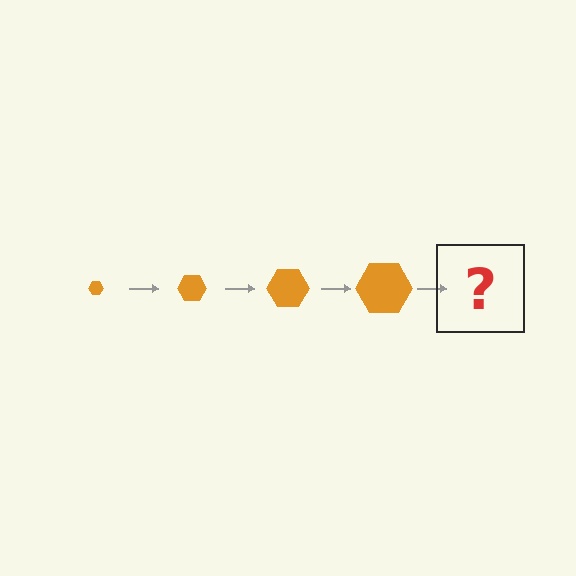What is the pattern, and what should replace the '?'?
The pattern is that the hexagon gets progressively larger each step. The '?' should be an orange hexagon, larger than the previous one.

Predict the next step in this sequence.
The next step is an orange hexagon, larger than the previous one.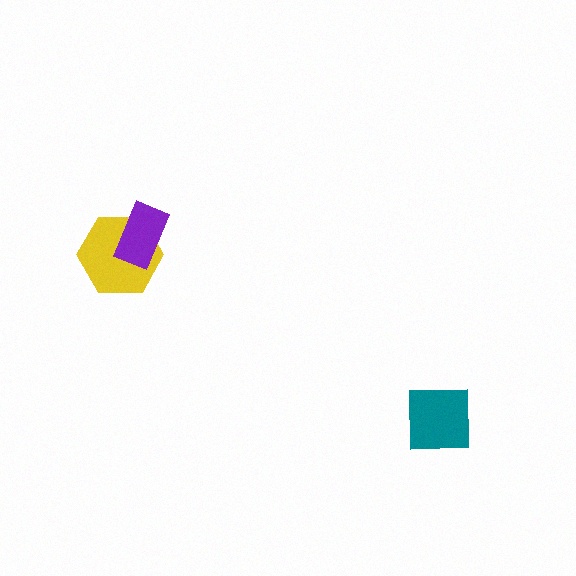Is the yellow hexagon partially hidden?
Yes, it is partially covered by another shape.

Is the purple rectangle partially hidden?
No, no other shape covers it.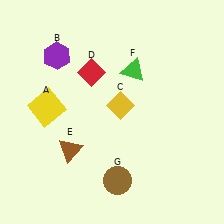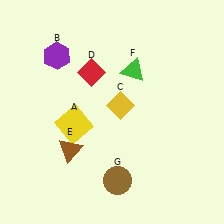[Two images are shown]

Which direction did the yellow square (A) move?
The yellow square (A) moved right.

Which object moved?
The yellow square (A) moved right.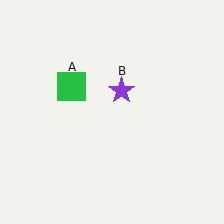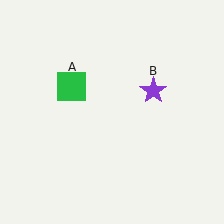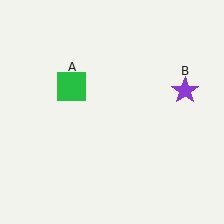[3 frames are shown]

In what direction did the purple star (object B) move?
The purple star (object B) moved right.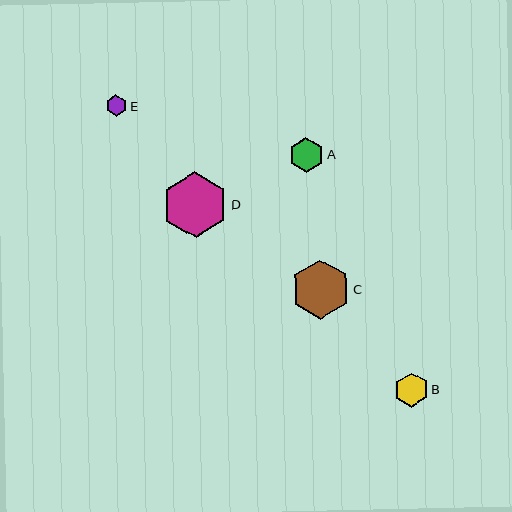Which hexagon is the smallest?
Hexagon E is the smallest with a size of approximately 21 pixels.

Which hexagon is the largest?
Hexagon D is the largest with a size of approximately 65 pixels.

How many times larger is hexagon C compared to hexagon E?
Hexagon C is approximately 2.8 times the size of hexagon E.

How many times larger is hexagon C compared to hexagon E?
Hexagon C is approximately 2.8 times the size of hexagon E.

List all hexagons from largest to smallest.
From largest to smallest: D, C, A, B, E.